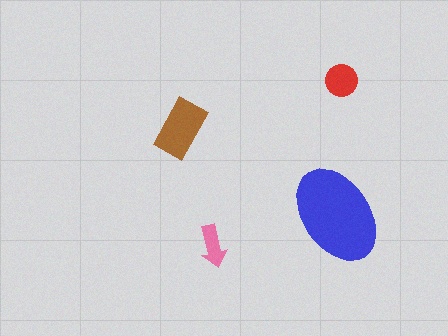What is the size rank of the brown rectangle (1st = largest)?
2nd.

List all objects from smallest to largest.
The pink arrow, the red circle, the brown rectangle, the blue ellipse.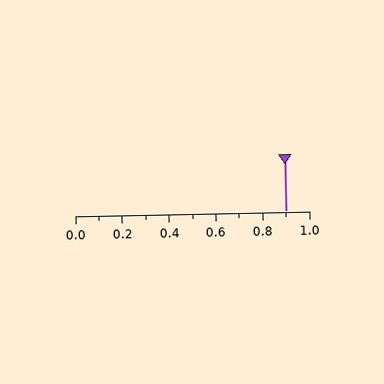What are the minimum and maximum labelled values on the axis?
The axis runs from 0.0 to 1.0.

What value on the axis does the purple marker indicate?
The marker indicates approximately 0.9.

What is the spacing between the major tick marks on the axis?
The major ticks are spaced 0.2 apart.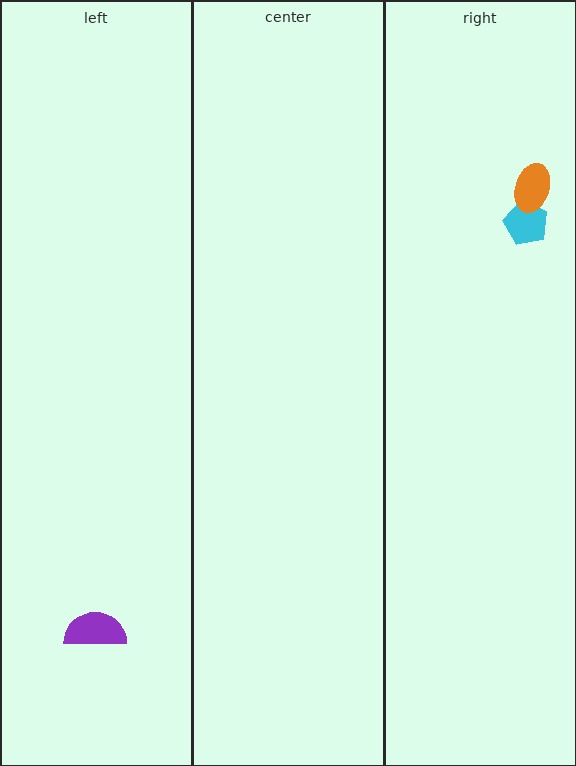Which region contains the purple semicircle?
The left region.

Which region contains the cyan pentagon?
The right region.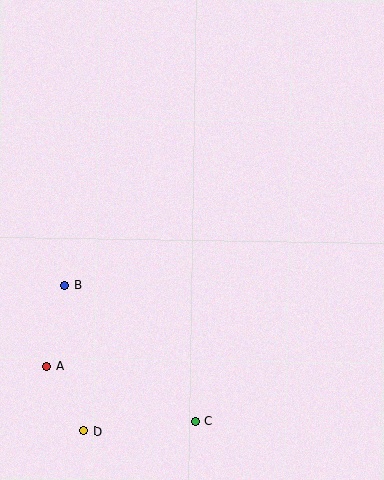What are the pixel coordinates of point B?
Point B is at (65, 285).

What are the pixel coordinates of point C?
Point C is at (195, 421).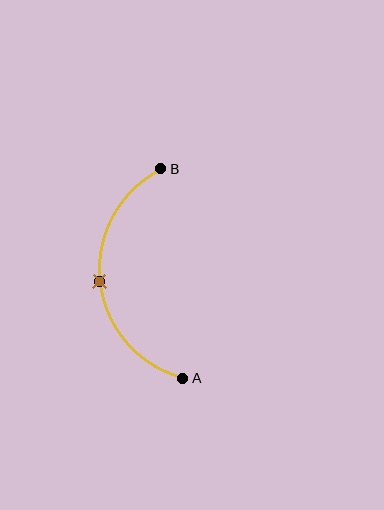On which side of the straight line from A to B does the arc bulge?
The arc bulges to the left of the straight line connecting A and B.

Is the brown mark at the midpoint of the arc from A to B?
Yes. The brown mark lies on the arc at equal arc-length from both A and B — it is the arc midpoint.